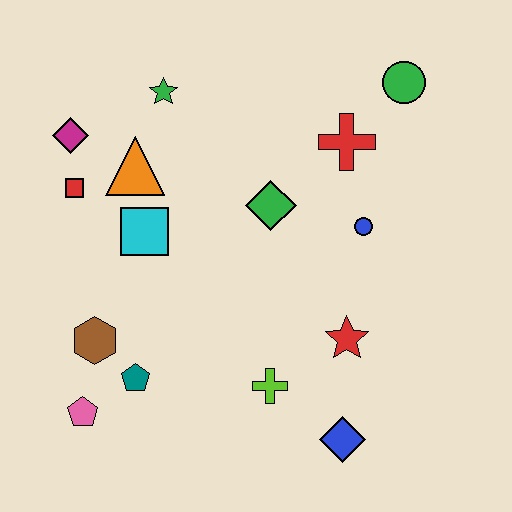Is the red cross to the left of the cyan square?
No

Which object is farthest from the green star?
The blue diamond is farthest from the green star.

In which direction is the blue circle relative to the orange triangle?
The blue circle is to the right of the orange triangle.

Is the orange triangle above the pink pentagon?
Yes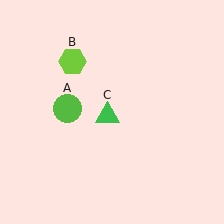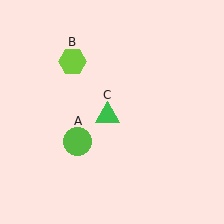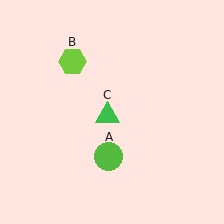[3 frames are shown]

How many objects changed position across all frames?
1 object changed position: lime circle (object A).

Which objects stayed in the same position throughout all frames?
Lime hexagon (object B) and green triangle (object C) remained stationary.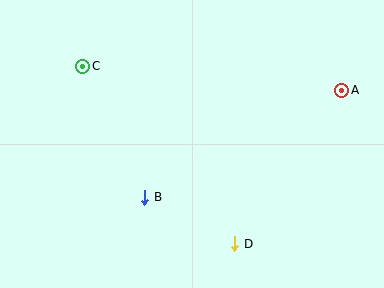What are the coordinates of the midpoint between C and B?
The midpoint between C and B is at (114, 132).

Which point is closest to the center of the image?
Point B at (145, 197) is closest to the center.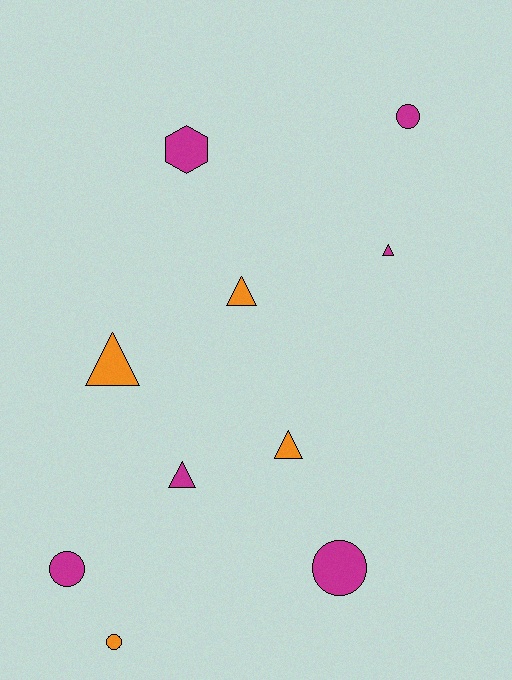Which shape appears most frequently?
Triangle, with 5 objects.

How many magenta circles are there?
There are 3 magenta circles.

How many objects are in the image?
There are 10 objects.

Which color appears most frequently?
Magenta, with 6 objects.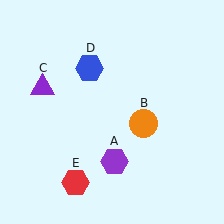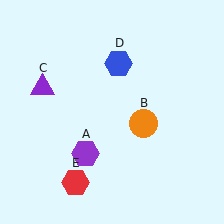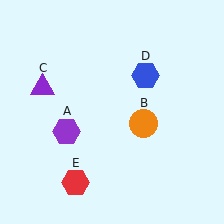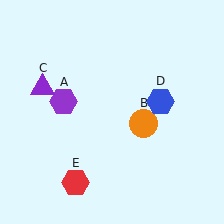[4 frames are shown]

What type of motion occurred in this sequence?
The purple hexagon (object A), blue hexagon (object D) rotated clockwise around the center of the scene.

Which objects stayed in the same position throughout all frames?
Orange circle (object B) and purple triangle (object C) and red hexagon (object E) remained stationary.